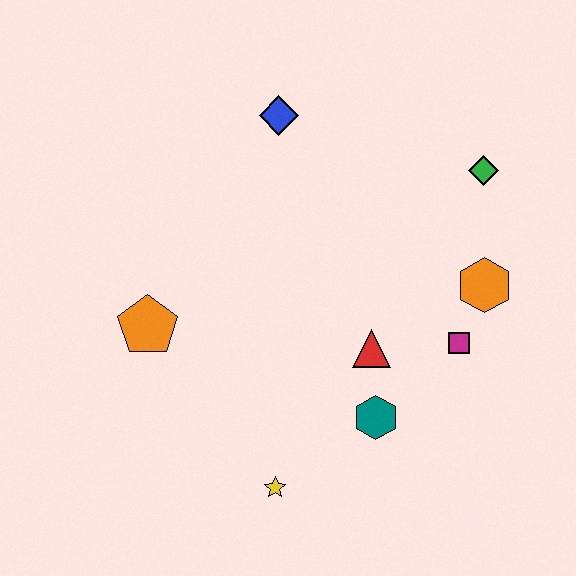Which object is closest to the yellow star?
The teal hexagon is closest to the yellow star.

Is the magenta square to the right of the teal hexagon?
Yes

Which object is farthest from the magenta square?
The orange pentagon is farthest from the magenta square.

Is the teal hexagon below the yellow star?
No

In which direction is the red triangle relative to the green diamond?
The red triangle is below the green diamond.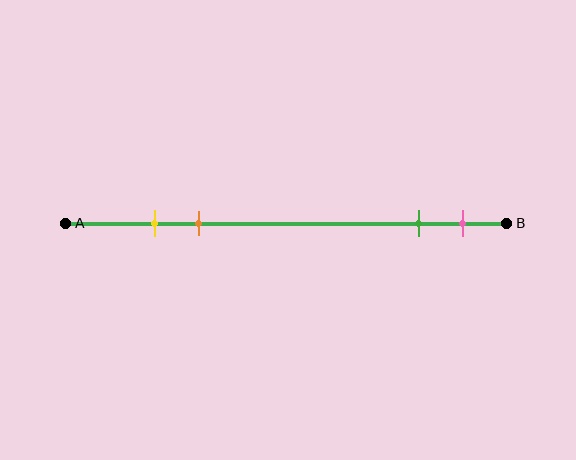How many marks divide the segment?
There are 4 marks dividing the segment.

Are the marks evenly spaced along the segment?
No, the marks are not evenly spaced.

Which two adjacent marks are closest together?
The yellow and orange marks are the closest adjacent pair.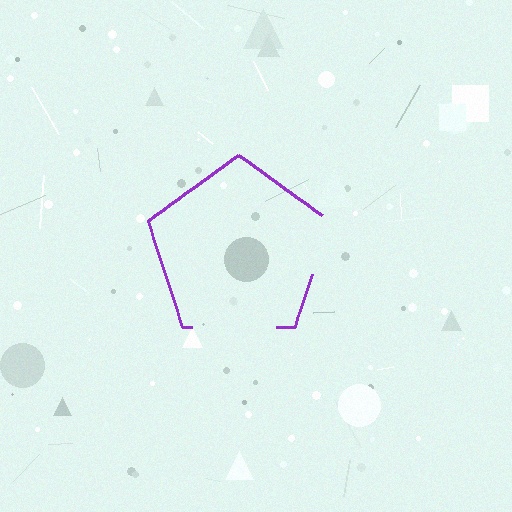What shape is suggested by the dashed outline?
The dashed outline suggests a pentagon.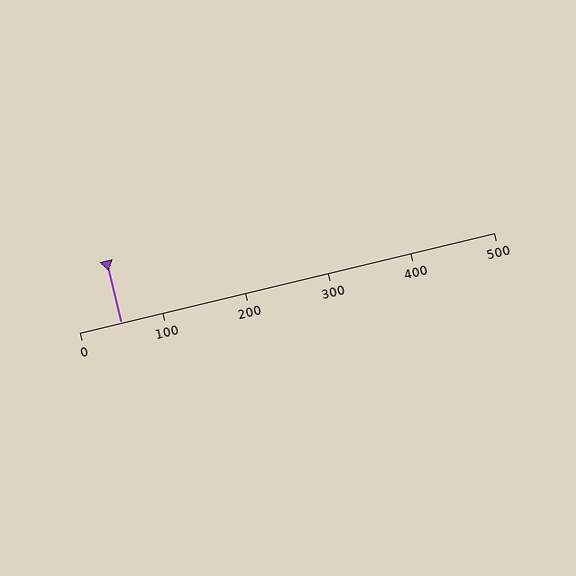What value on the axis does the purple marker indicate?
The marker indicates approximately 50.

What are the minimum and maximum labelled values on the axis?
The axis runs from 0 to 500.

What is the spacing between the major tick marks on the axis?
The major ticks are spaced 100 apart.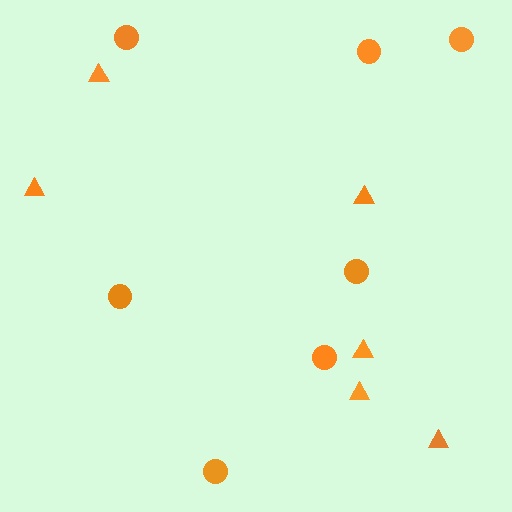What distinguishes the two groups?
There are 2 groups: one group of circles (7) and one group of triangles (6).